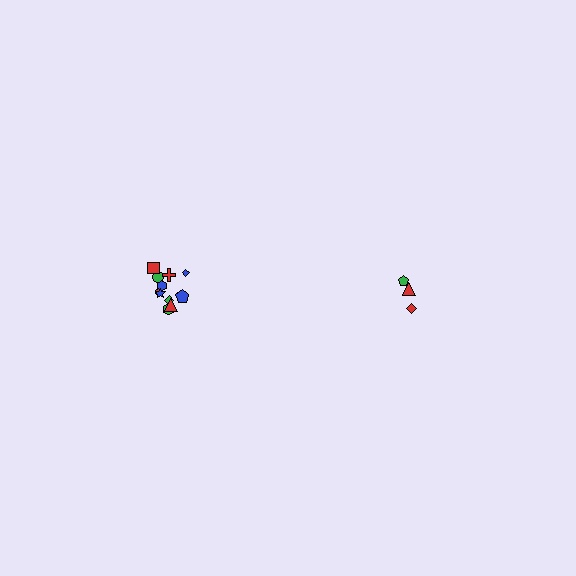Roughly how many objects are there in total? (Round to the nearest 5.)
Roughly 15 objects in total.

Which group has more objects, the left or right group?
The left group.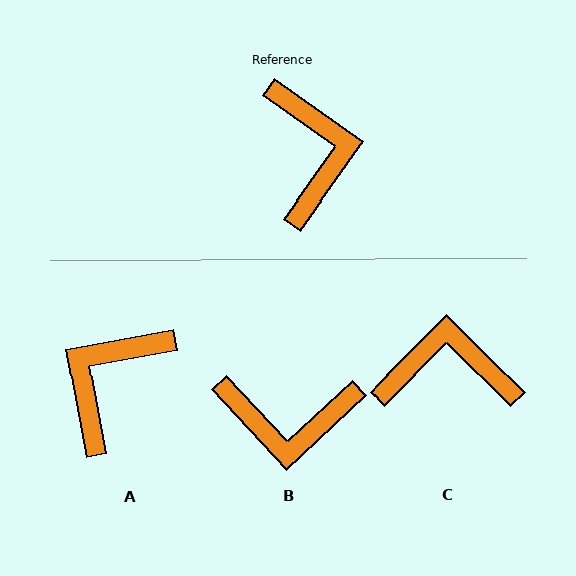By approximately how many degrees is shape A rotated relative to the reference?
Approximately 136 degrees counter-clockwise.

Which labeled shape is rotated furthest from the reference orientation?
A, about 136 degrees away.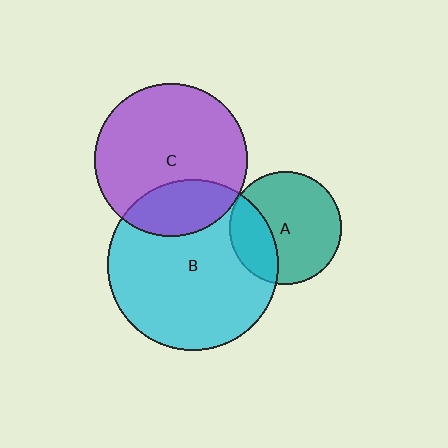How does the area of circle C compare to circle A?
Approximately 1.8 times.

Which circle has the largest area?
Circle B (cyan).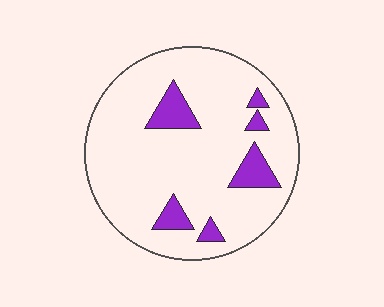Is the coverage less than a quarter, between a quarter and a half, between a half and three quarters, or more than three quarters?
Less than a quarter.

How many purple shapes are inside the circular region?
6.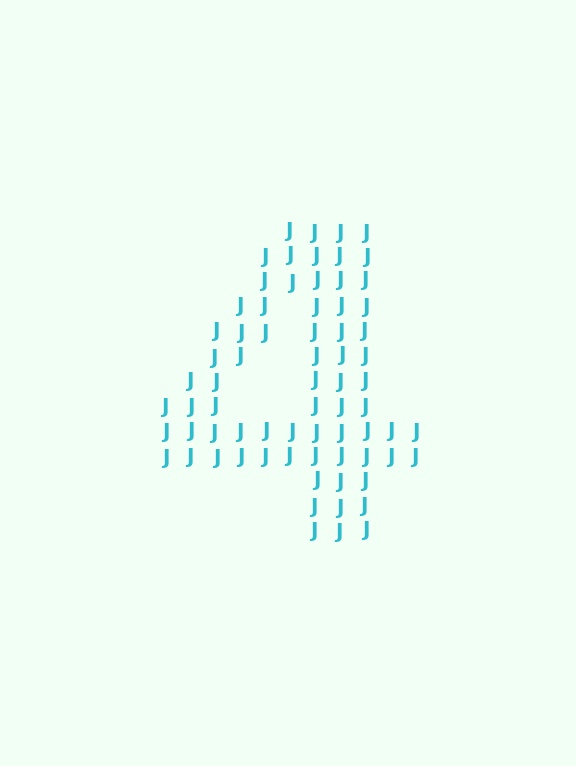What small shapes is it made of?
It is made of small letter J's.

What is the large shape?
The large shape is the digit 4.